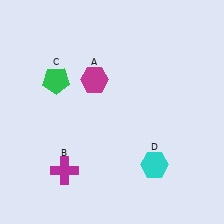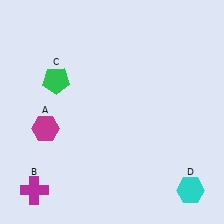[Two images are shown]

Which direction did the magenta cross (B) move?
The magenta cross (B) moved left.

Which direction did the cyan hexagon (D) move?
The cyan hexagon (D) moved right.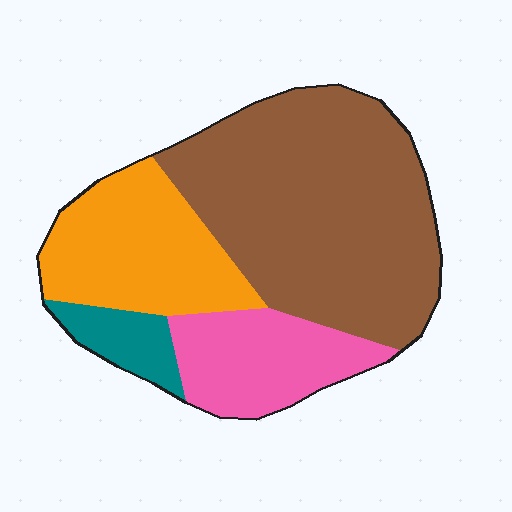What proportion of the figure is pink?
Pink takes up less than a quarter of the figure.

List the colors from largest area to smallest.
From largest to smallest: brown, orange, pink, teal.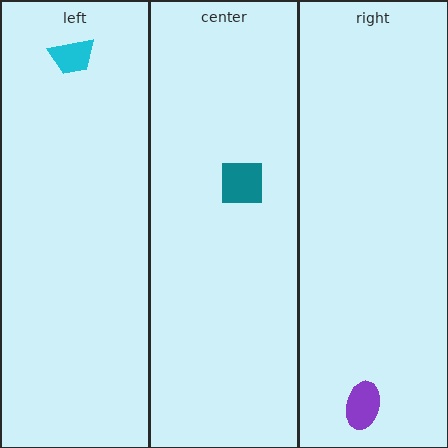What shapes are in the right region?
The purple ellipse.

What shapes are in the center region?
The teal square.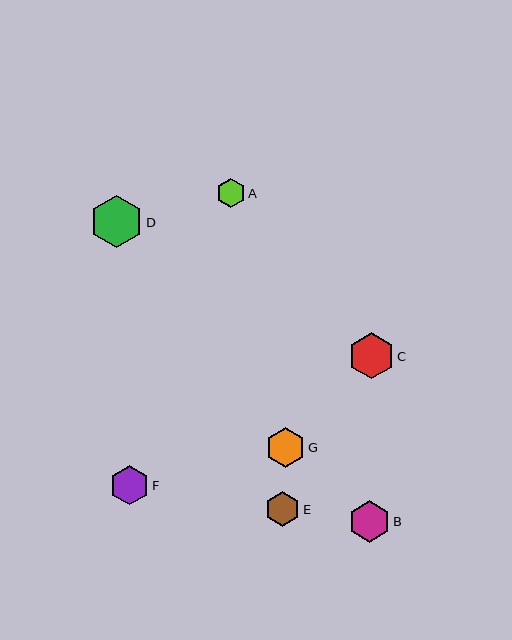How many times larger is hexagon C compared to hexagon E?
Hexagon C is approximately 1.3 times the size of hexagon E.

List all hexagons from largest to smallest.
From largest to smallest: D, C, B, G, F, E, A.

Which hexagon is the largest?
Hexagon D is the largest with a size of approximately 52 pixels.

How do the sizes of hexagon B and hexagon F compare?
Hexagon B and hexagon F are approximately the same size.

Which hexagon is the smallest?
Hexagon A is the smallest with a size of approximately 29 pixels.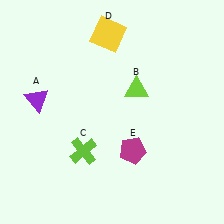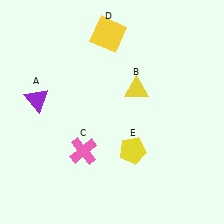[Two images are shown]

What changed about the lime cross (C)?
In Image 1, C is lime. In Image 2, it changed to pink.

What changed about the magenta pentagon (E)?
In Image 1, E is magenta. In Image 2, it changed to yellow.